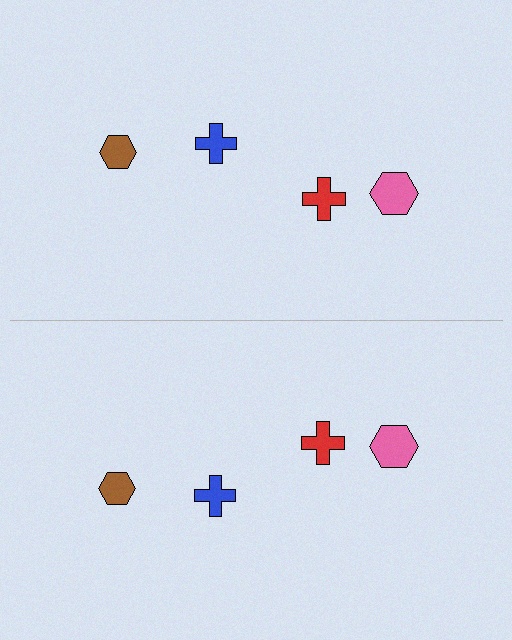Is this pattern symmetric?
Yes, this pattern has bilateral (reflection) symmetry.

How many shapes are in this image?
There are 8 shapes in this image.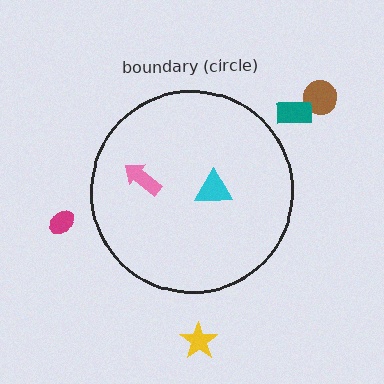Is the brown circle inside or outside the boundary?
Outside.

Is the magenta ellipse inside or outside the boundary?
Outside.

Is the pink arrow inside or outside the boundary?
Inside.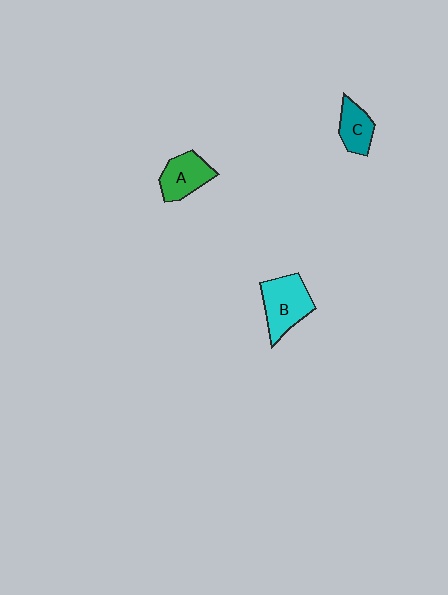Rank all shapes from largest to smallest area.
From largest to smallest: B (cyan), A (green), C (teal).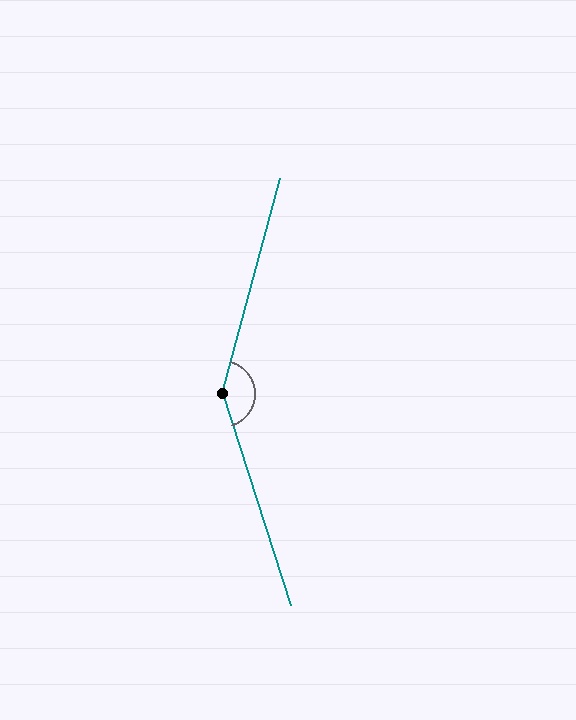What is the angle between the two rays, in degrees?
Approximately 147 degrees.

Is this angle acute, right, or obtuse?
It is obtuse.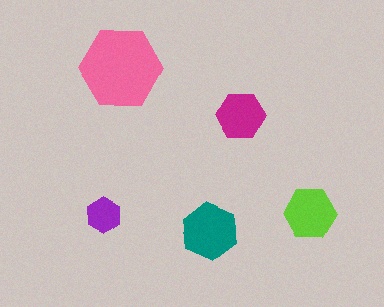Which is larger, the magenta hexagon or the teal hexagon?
The teal one.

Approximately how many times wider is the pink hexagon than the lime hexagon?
About 1.5 times wider.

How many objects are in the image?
There are 5 objects in the image.